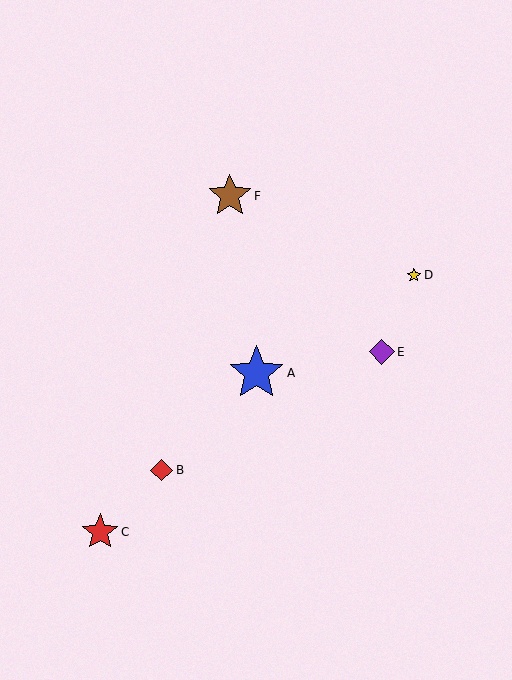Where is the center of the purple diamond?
The center of the purple diamond is at (382, 352).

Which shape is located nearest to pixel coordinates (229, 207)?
The brown star (labeled F) at (230, 196) is nearest to that location.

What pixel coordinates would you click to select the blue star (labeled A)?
Click at (256, 373) to select the blue star A.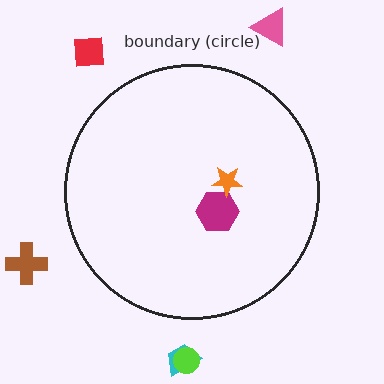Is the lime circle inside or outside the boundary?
Outside.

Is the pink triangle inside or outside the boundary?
Outside.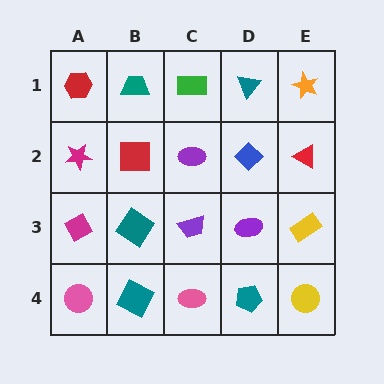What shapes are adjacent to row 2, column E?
An orange star (row 1, column E), a yellow rectangle (row 3, column E), a blue diamond (row 2, column D).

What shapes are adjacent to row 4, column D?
A purple ellipse (row 3, column D), a pink ellipse (row 4, column C), a yellow circle (row 4, column E).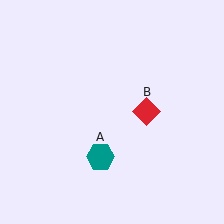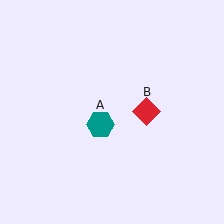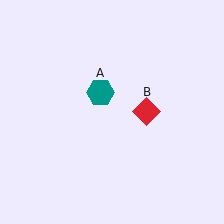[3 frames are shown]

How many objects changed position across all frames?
1 object changed position: teal hexagon (object A).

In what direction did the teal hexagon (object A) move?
The teal hexagon (object A) moved up.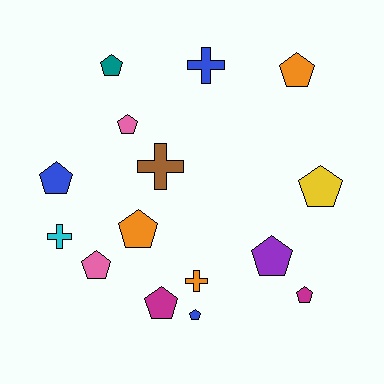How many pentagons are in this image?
There are 11 pentagons.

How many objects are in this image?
There are 15 objects.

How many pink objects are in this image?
There are 2 pink objects.